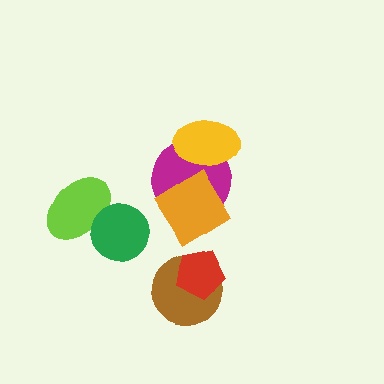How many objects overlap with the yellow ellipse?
1 object overlaps with the yellow ellipse.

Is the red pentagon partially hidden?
No, no other shape covers it.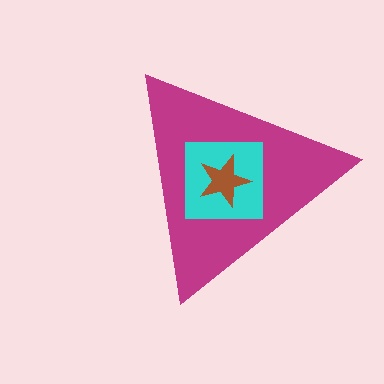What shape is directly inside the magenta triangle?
The cyan square.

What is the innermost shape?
The brown star.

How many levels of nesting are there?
3.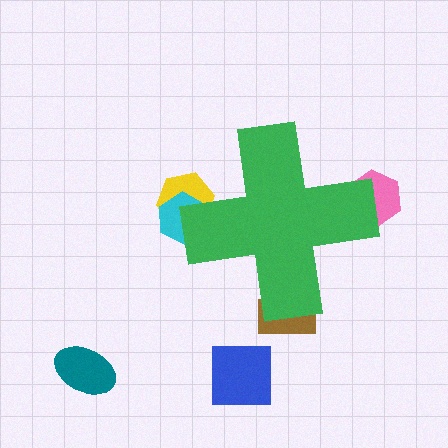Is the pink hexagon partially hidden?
Yes, the pink hexagon is partially hidden behind the green cross.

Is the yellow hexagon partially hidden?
Yes, the yellow hexagon is partially hidden behind the green cross.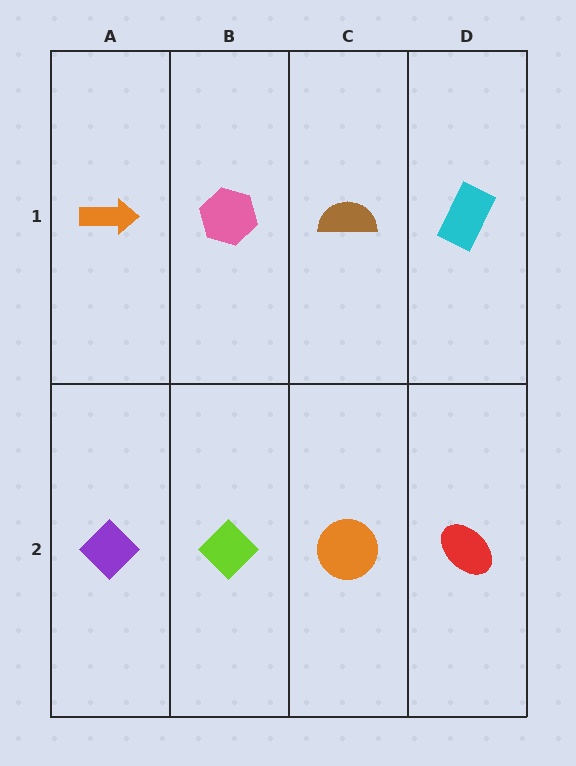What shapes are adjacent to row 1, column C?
An orange circle (row 2, column C), a pink hexagon (row 1, column B), a cyan rectangle (row 1, column D).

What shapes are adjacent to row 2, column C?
A brown semicircle (row 1, column C), a lime diamond (row 2, column B), a red ellipse (row 2, column D).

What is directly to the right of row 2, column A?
A lime diamond.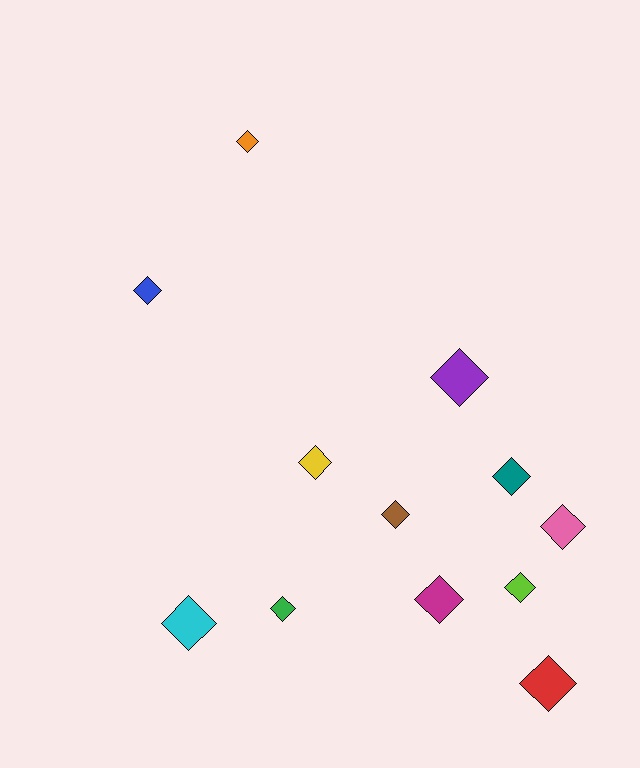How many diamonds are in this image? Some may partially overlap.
There are 12 diamonds.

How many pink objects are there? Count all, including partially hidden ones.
There is 1 pink object.